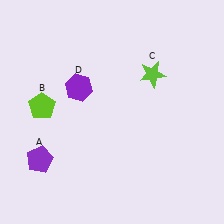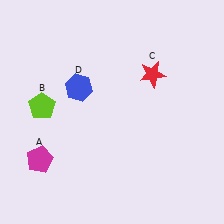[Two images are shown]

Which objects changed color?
A changed from purple to magenta. C changed from lime to red. D changed from purple to blue.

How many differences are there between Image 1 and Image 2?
There are 3 differences between the two images.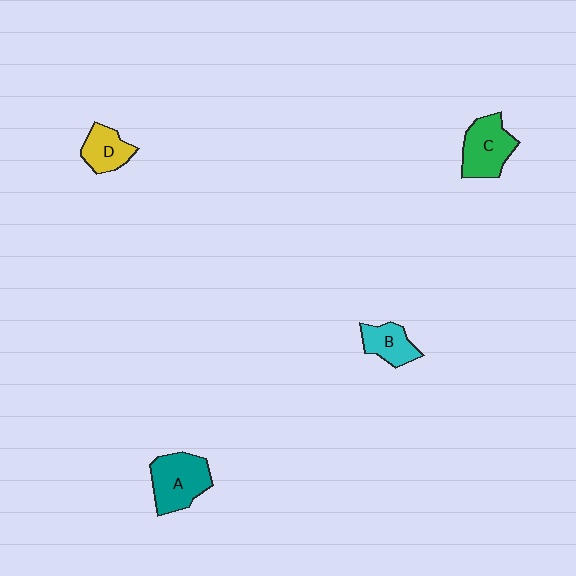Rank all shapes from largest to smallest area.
From largest to smallest: A (teal), C (green), D (yellow), B (cyan).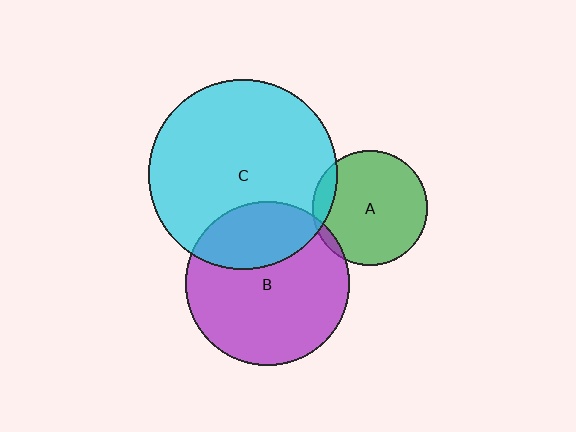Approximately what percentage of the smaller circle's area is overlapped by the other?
Approximately 10%.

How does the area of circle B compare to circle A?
Approximately 2.1 times.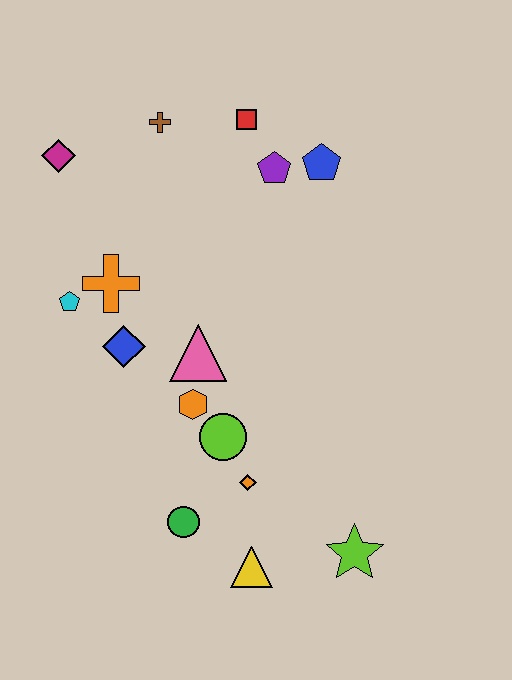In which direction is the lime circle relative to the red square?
The lime circle is below the red square.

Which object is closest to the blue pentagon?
The purple pentagon is closest to the blue pentagon.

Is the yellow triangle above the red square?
No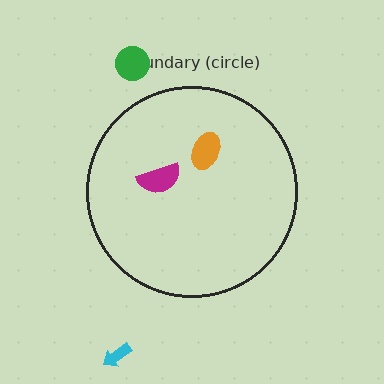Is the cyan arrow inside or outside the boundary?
Outside.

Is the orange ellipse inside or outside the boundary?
Inside.